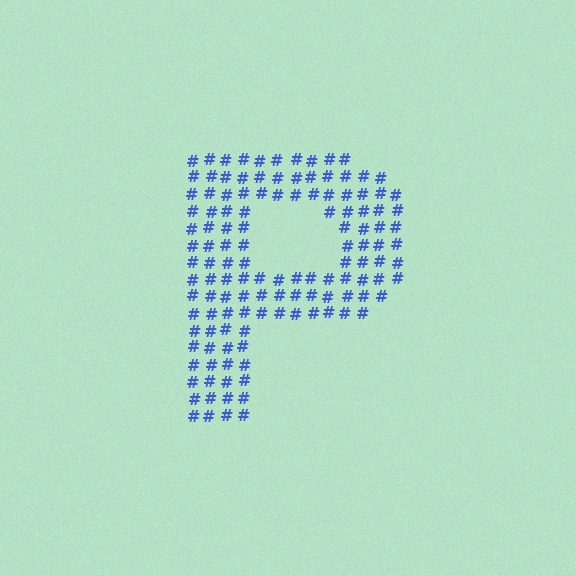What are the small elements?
The small elements are hash symbols.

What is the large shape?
The large shape is the letter P.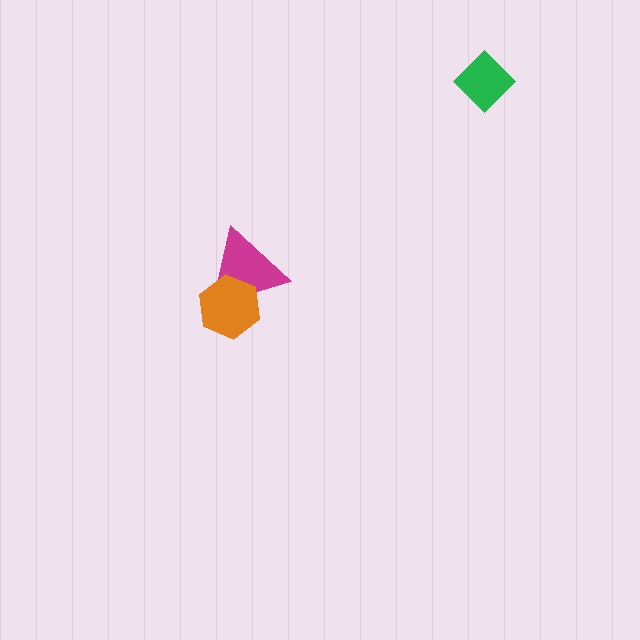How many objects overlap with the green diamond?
0 objects overlap with the green diamond.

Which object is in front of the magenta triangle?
The orange hexagon is in front of the magenta triangle.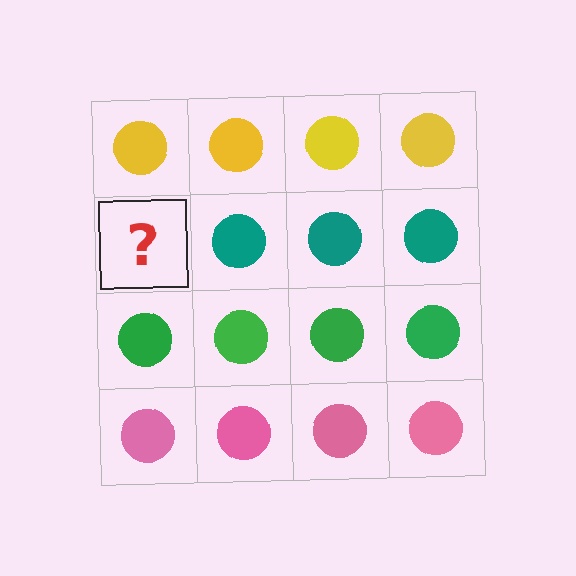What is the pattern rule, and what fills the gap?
The rule is that each row has a consistent color. The gap should be filled with a teal circle.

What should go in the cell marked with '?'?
The missing cell should contain a teal circle.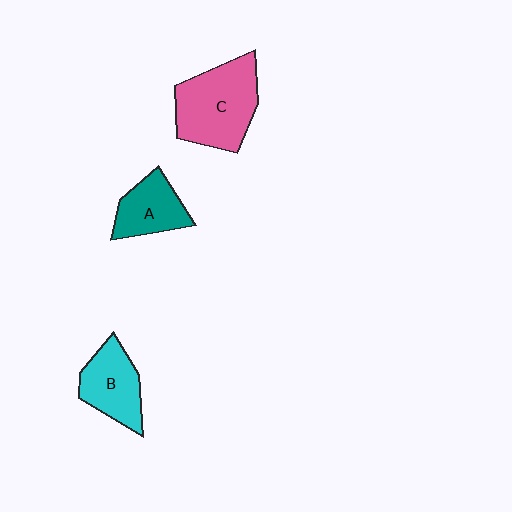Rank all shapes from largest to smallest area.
From largest to smallest: C (pink), B (cyan), A (teal).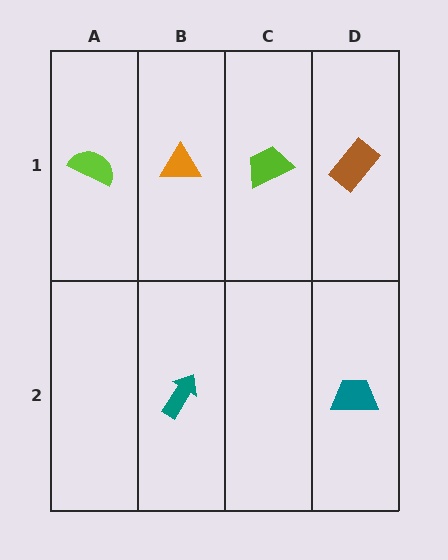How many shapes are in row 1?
4 shapes.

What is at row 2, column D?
A teal trapezoid.